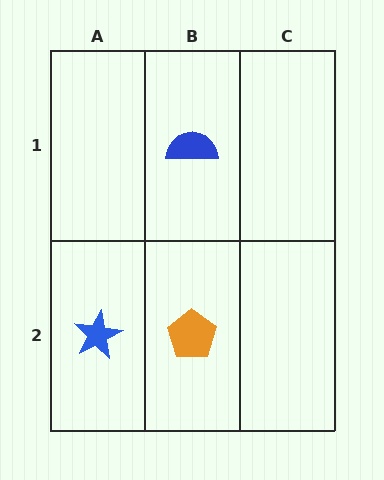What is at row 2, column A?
A blue star.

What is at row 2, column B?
An orange pentagon.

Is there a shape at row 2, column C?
No, that cell is empty.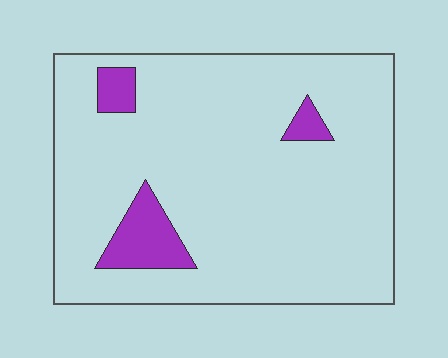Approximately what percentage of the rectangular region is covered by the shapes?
Approximately 10%.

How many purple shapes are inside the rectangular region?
3.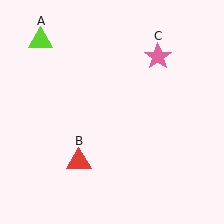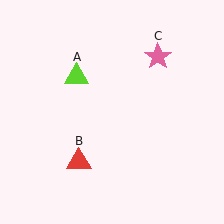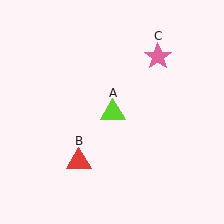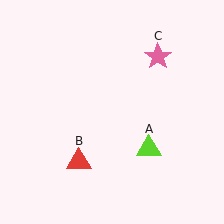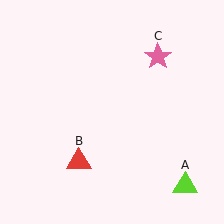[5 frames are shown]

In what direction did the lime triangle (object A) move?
The lime triangle (object A) moved down and to the right.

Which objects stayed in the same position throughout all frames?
Red triangle (object B) and pink star (object C) remained stationary.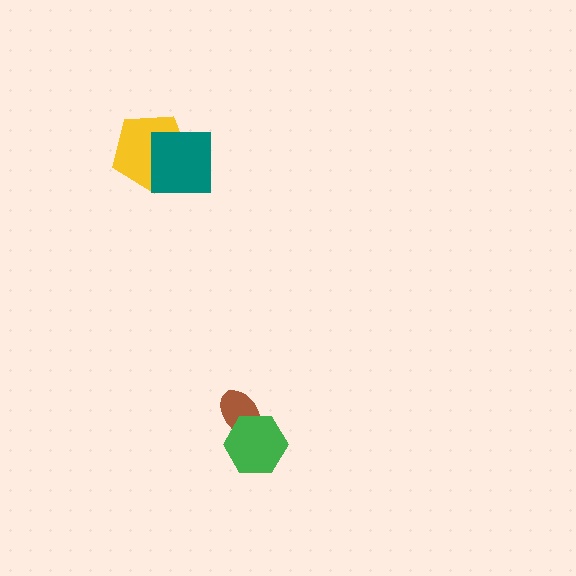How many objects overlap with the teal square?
1 object overlaps with the teal square.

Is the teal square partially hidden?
No, no other shape covers it.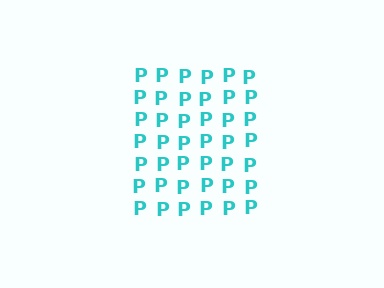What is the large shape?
The large shape is a square.